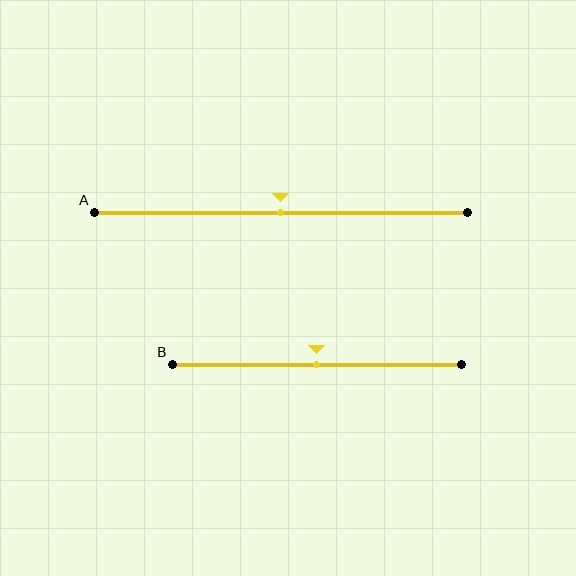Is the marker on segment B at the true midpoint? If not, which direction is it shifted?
Yes, the marker on segment B is at the true midpoint.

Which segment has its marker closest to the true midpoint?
Segment A has its marker closest to the true midpoint.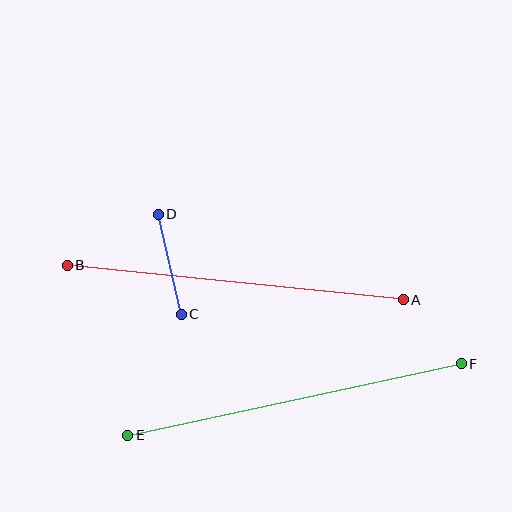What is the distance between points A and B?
The distance is approximately 338 pixels.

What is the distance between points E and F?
The distance is approximately 341 pixels.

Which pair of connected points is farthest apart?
Points E and F are farthest apart.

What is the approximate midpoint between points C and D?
The midpoint is at approximately (170, 264) pixels.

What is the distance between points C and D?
The distance is approximately 103 pixels.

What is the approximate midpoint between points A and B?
The midpoint is at approximately (235, 283) pixels.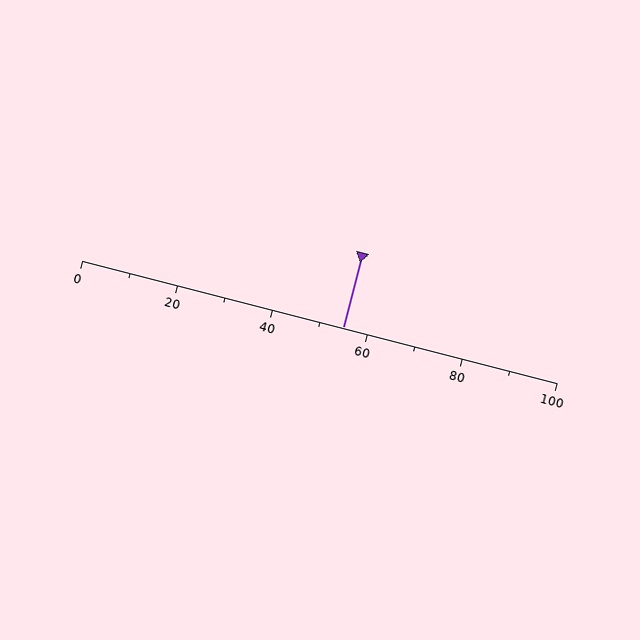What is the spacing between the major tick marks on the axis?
The major ticks are spaced 20 apart.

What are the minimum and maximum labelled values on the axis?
The axis runs from 0 to 100.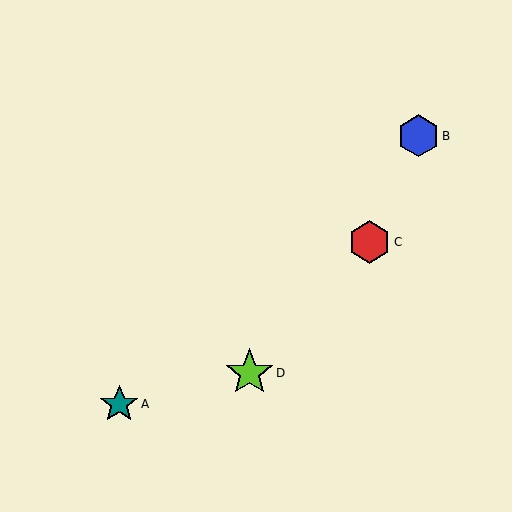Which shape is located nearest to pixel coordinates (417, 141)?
The blue hexagon (labeled B) at (418, 136) is nearest to that location.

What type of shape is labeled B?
Shape B is a blue hexagon.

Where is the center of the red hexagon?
The center of the red hexagon is at (369, 242).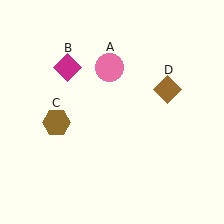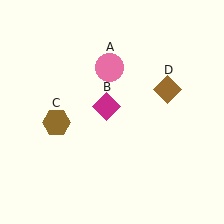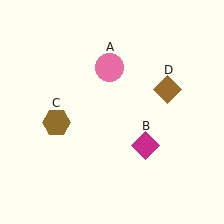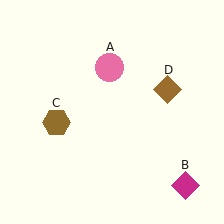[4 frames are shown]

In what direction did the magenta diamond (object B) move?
The magenta diamond (object B) moved down and to the right.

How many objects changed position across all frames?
1 object changed position: magenta diamond (object B).